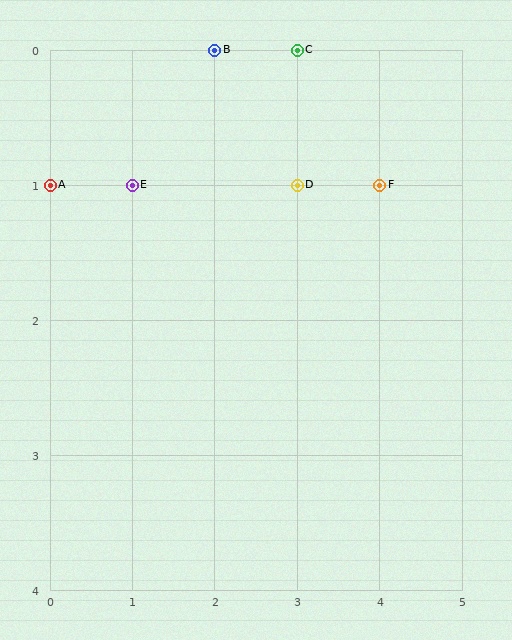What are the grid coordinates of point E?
Point E is at grid coordinates (1, 1).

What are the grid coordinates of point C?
Point C is at grid coordinates (3, 0).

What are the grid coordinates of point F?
Point F is at grid coordinates (4, 1).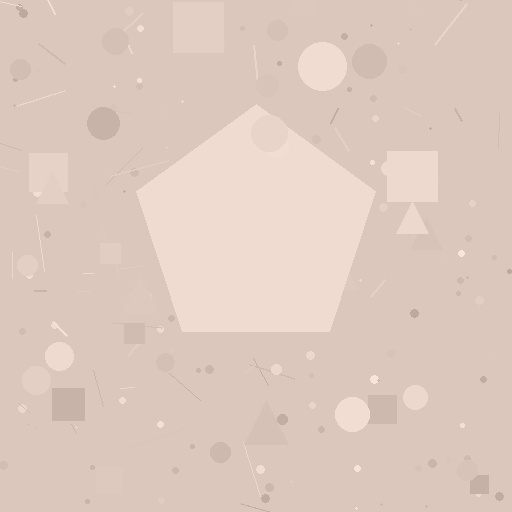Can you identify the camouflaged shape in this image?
The camouflaged shape is a pentagon.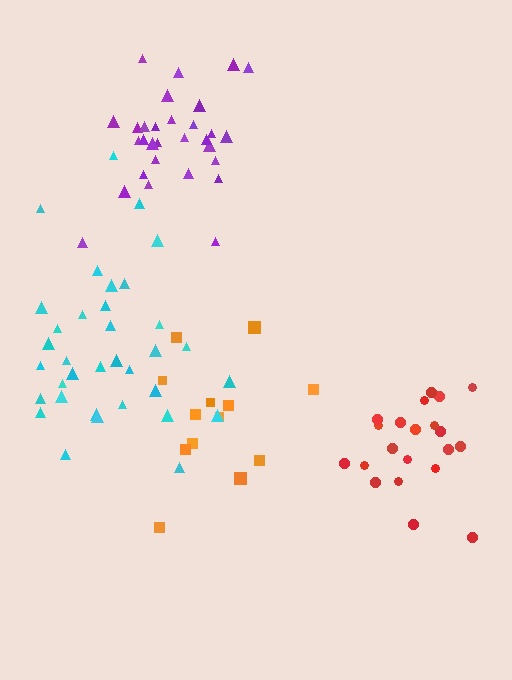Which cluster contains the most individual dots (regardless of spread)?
Cyan (35).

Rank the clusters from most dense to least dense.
red, purple, cyan, orange.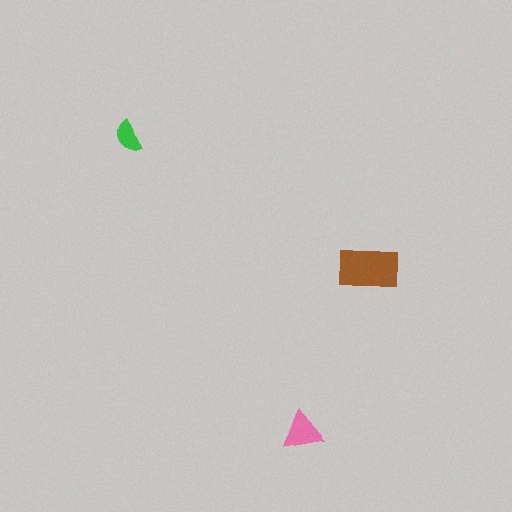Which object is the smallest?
The green semicircle.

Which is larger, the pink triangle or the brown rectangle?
The brown rectangle.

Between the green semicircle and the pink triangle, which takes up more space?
The pink triangle.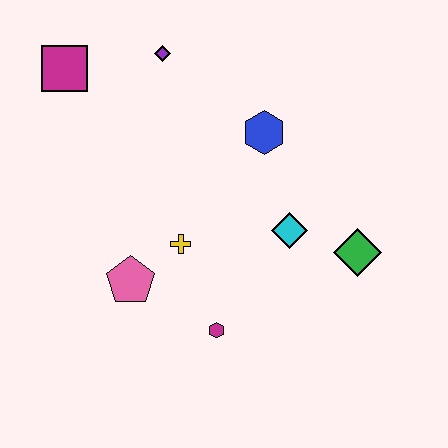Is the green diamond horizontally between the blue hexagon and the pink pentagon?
No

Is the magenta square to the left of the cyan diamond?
Yes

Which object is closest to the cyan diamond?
The green diamond is closest to the cyan diamond.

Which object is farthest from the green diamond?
The magenta square is farthest from the green diamond.